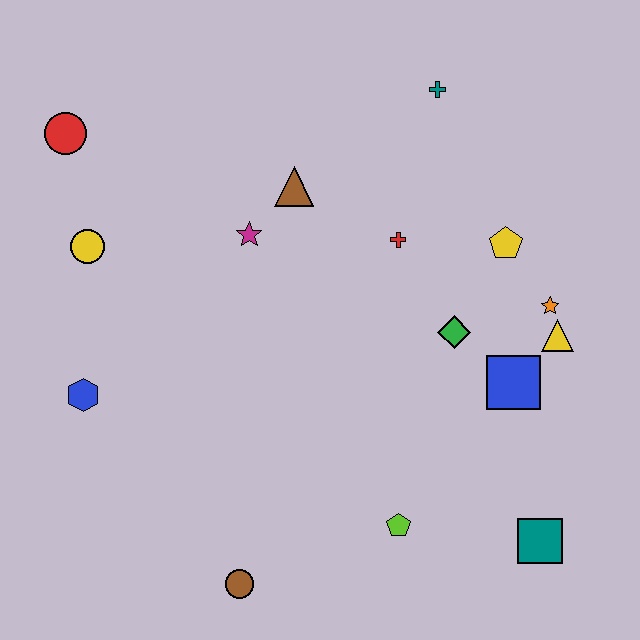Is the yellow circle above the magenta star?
No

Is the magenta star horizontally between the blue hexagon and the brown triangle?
Yes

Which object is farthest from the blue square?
The red circle is farthest from the blue square.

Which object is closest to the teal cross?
The red cross is closest to the teal cross.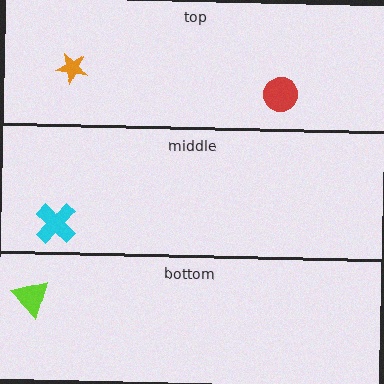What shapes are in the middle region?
The cyan cross.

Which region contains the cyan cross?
The middle region.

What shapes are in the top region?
The orange star, the red circle.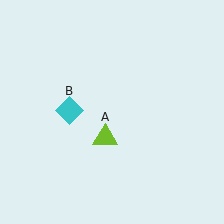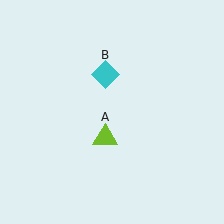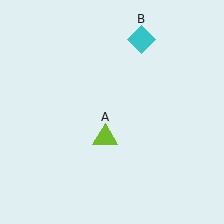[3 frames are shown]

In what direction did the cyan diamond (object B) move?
The cyan diamond (object B) moved up and to the right.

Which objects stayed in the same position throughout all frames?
Lime triangle (object A) remained stationary.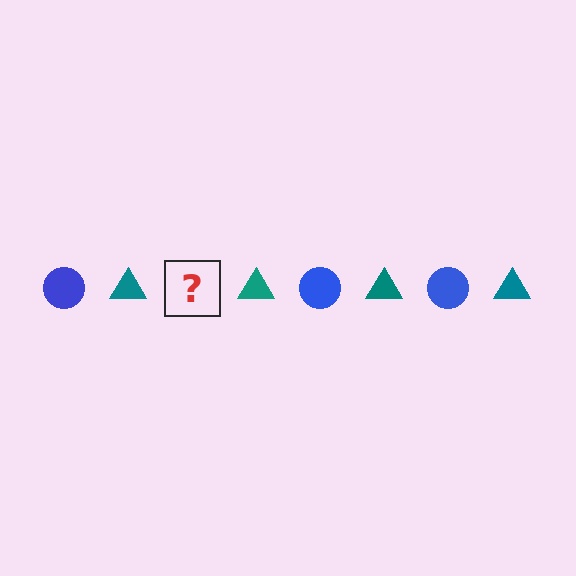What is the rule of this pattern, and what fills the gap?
The rule is that the pattern alternates between blue circle and teal triangle. The gap should be filled with a blue circle.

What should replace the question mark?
The question mark should be replaced with a blue circle.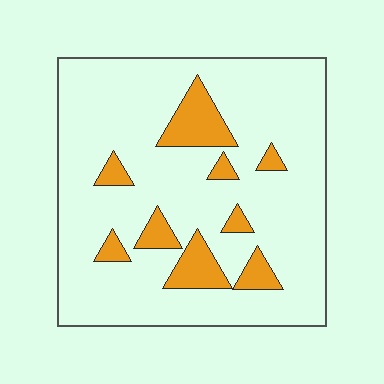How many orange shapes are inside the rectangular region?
9.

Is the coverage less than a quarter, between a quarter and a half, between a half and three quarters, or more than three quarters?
Less than a quarter.